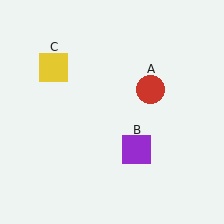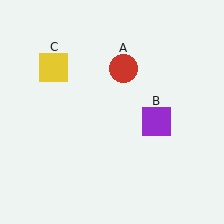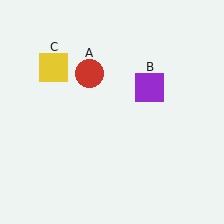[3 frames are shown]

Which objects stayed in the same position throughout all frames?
Yellow square (object C) remained stationary.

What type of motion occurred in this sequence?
The red circle (object A), purple square (object B) rotated counterclockwise around the center of the scene.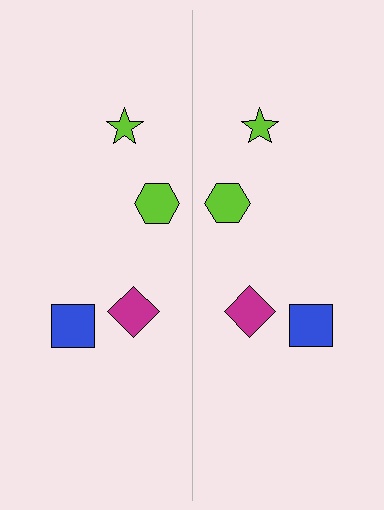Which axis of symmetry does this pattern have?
The pattern has a vertical axis of symmetry running through the center of the image.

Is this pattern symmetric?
Yes, this pattern has bilateral (reflection) symmetry.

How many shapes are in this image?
There are 8 shapes in this image.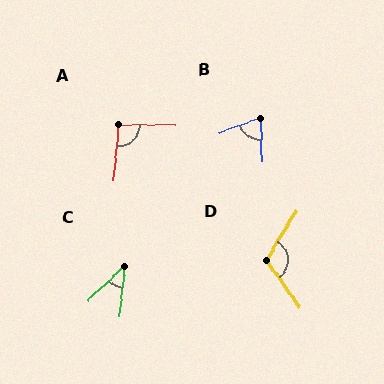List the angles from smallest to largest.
C (41°), B (71°), A (95°), D (113°).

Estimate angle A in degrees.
Approximately 95 degrees.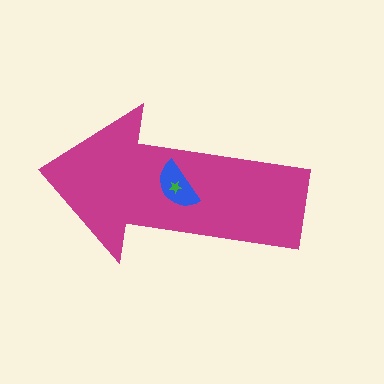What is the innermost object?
The green star.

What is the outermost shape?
The magenta arrow.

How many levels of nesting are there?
3.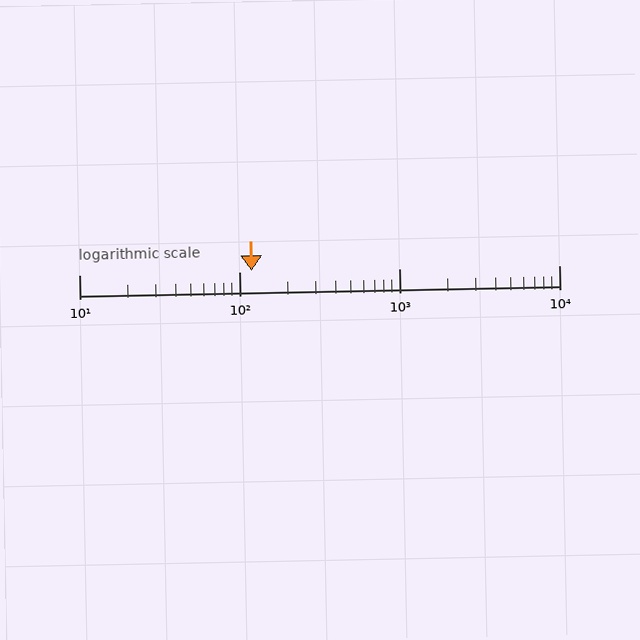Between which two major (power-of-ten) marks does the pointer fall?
The pointer is between 100 and 1000.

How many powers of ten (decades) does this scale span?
The scale spans 3 decades, from 10 to 10000.